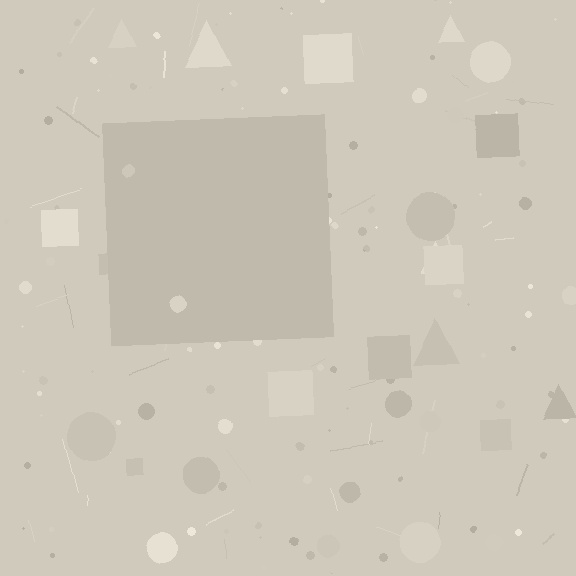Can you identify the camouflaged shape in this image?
The camouflaged shape is a square.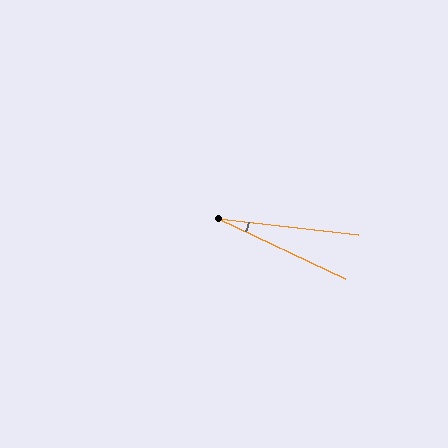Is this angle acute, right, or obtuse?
It is acute.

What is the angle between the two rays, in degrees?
Approximately 19 degrees.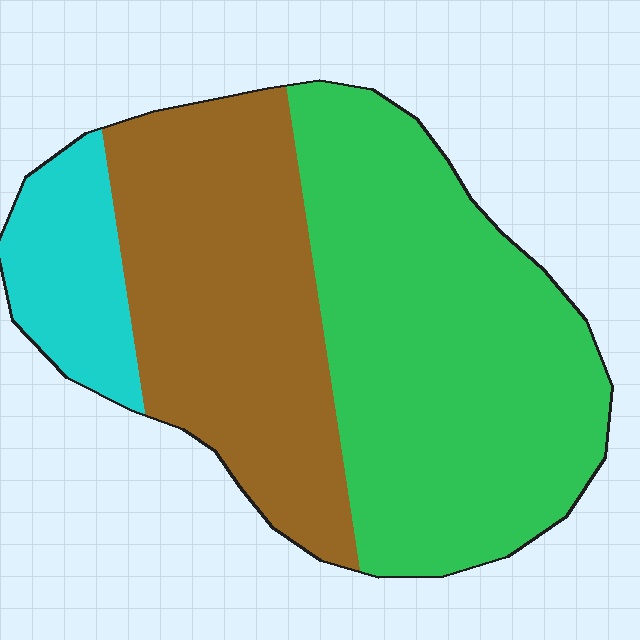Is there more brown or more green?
Green.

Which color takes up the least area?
Cyan, at roughly 10%.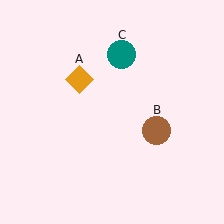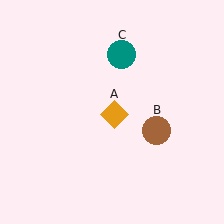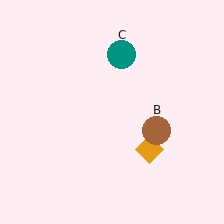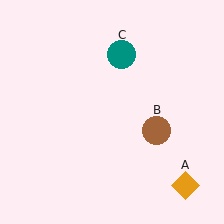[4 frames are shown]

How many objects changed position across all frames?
1 object changed position: orange diamond (object A).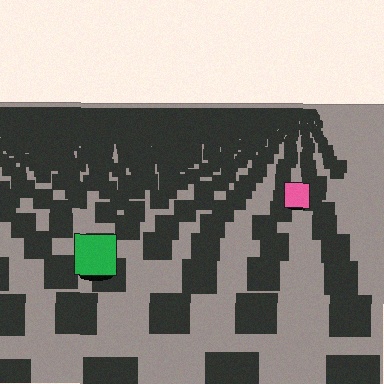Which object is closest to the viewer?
The green square is closest. The texture marks near it are larger and more spread out.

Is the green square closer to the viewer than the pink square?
Yes. The green square is closer — you can tell from the texture gradient: the ground texture is coarser near it.